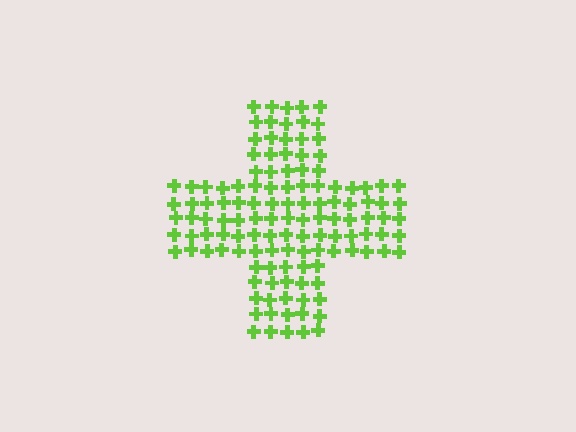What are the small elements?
The small elements are crosses.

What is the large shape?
The large shape is a cross.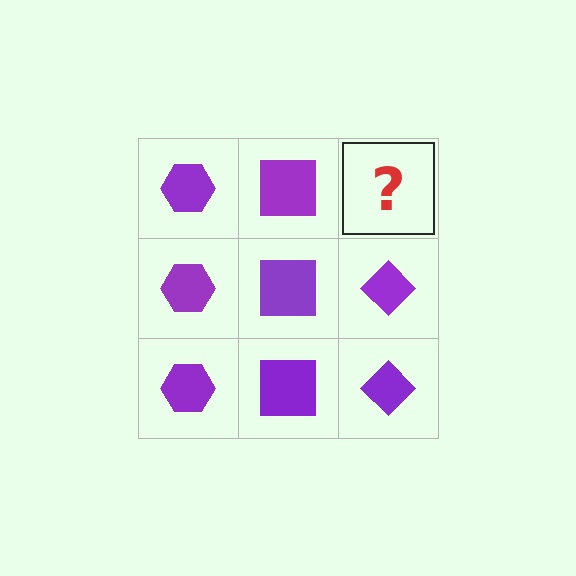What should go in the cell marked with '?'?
The missing cell should contain a purple diamond.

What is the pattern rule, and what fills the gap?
The rule is that each column has a consistent shape. The gap should be filled with a purple diamond.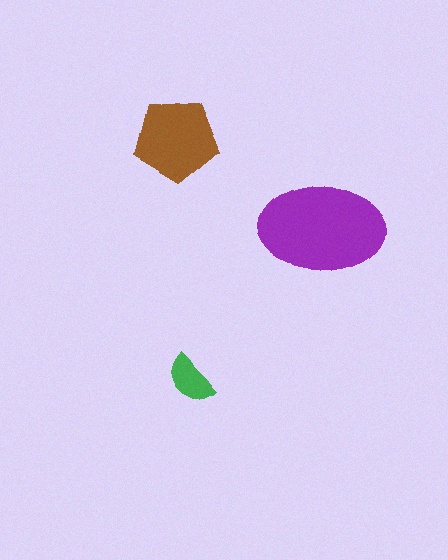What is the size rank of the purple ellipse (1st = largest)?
1st.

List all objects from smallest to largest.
The green semicircle, the brown pentagon, the purple ellipse.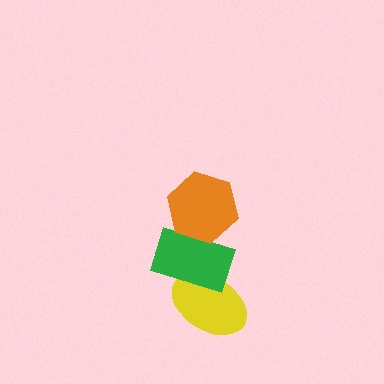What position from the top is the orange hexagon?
The orange hexagon is 1st from the top.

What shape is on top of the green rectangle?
The orange hexagon is on top of the green rectangle.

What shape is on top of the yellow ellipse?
The green rectangle is on top of the yellow ellipse.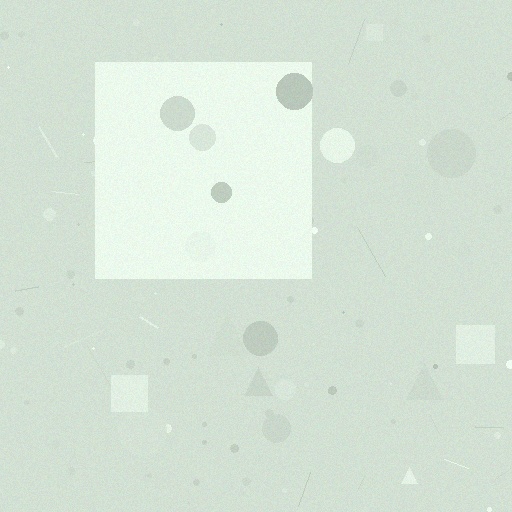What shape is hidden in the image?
A square is hidden in the image.